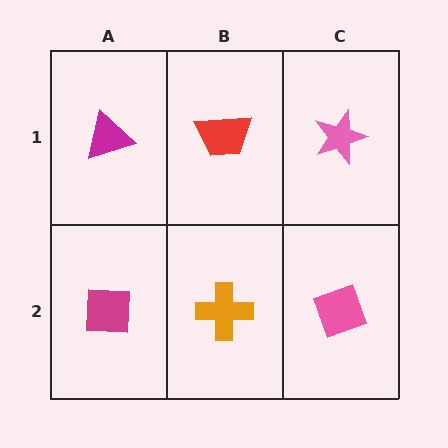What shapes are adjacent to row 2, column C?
A pink star (row 1, column C), an orange cross (row 2, column B).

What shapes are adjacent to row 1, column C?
A pink diamond (row 2, column C), a red trapezoid (row 1, column B).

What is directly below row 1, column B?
An orange cross.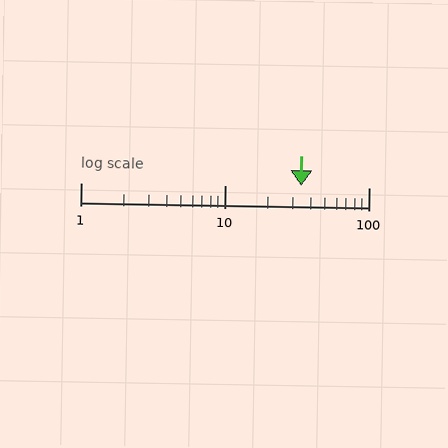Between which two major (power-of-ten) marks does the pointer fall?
The pointer is between 10 and 100.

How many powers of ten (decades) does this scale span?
The scale spans 2 decades, from 1 to 100.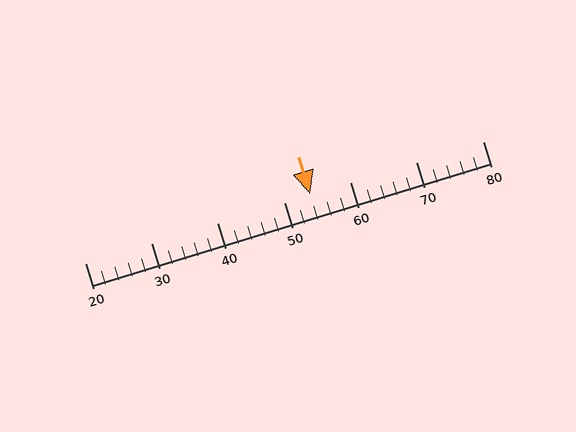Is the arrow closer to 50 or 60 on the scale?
The arrow is closer to 50.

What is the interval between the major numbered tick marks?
The major tick marks are spaced 10 units apart.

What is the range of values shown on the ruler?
The ruler shows values from 20 to 80.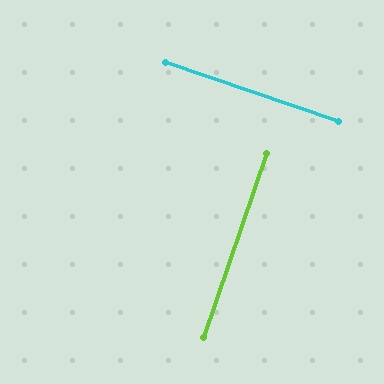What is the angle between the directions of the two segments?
Approximately 90 degrees.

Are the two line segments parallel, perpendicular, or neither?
Perpendicular — they meet at approximately 90°.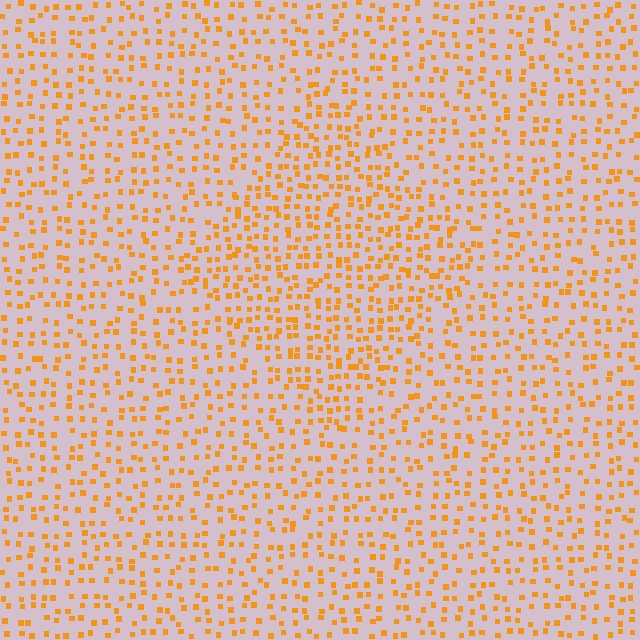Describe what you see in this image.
The image contains small orange elements arranged at two different densities. A diamond-shaped region is visible where the elements are more densely packed than the surrounding area.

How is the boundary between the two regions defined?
The boundary is defined by a change in element density (approximately 1.5x ratio). All elements are the same color, size, and shape.